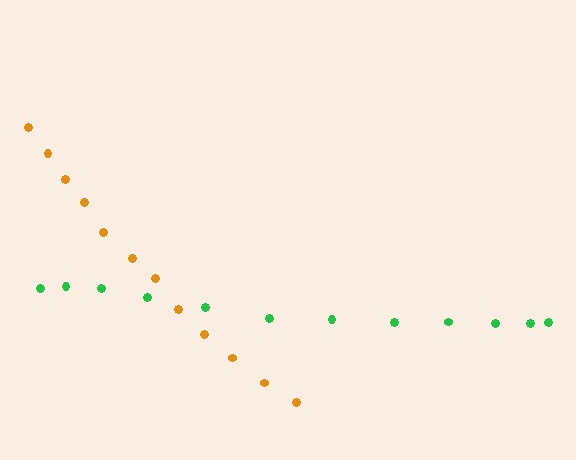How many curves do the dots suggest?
There are 2 distinct paths.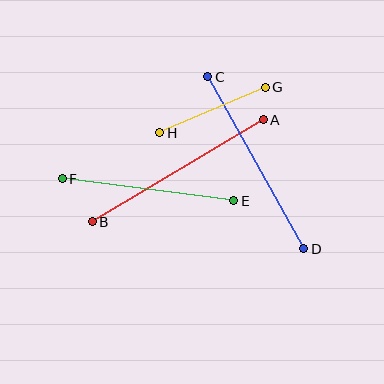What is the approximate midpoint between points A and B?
The midpoint is at approximately (178, 171) pixels.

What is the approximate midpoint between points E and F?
The midpoint is at approximately (148, 190) pixels.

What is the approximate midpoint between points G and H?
The midpoint is at approximately (213, 110) pixels.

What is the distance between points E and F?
The distance is approximately 173 pixels.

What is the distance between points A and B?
The distance is approximately 199 pixels.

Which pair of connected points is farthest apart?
Points A and B are farthest apart.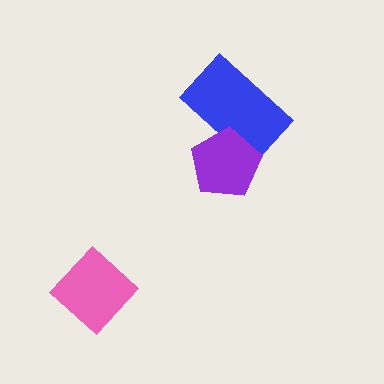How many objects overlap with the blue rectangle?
1 object overlaps with the blue rectangle.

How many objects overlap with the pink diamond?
0 objects overlap with the pink diamond.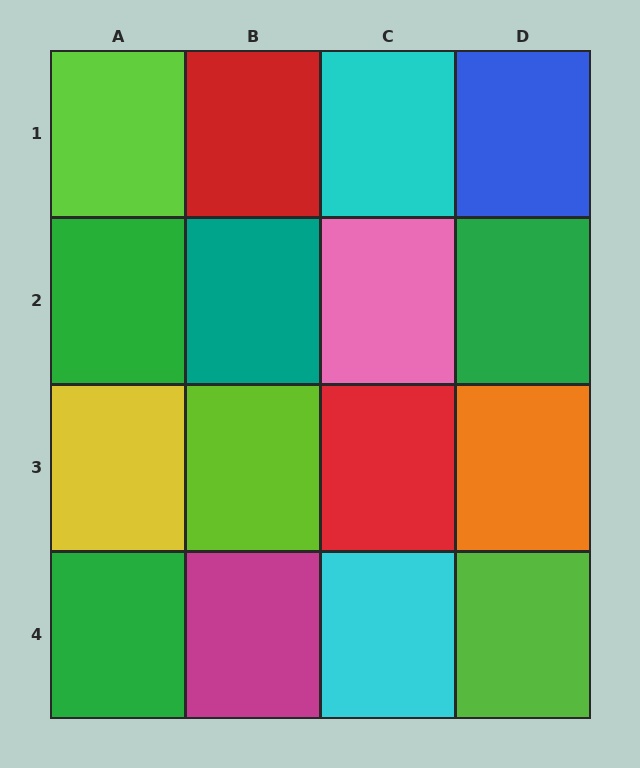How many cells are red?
2 cells are red.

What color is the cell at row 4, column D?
Lime.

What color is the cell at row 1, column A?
Lime.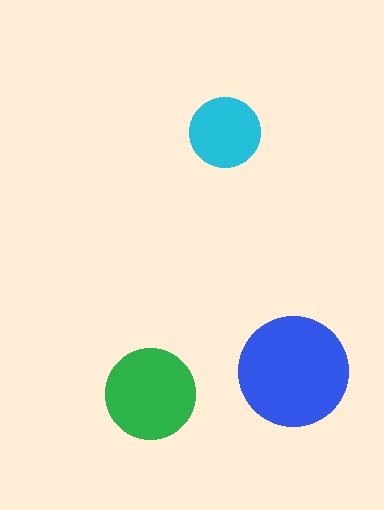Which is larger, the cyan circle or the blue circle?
The blue one.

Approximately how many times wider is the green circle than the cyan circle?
About 1.5 times wider.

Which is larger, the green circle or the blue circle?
The blue one.